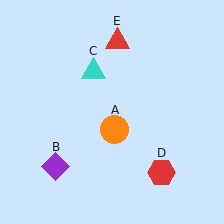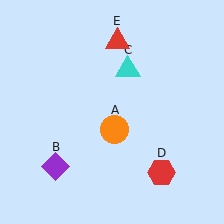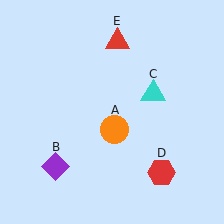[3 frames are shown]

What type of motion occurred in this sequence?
The cyan triangle (object C) rotated clockwise around the center of the scene.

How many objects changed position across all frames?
1 object changed position: cyan triangle (object C).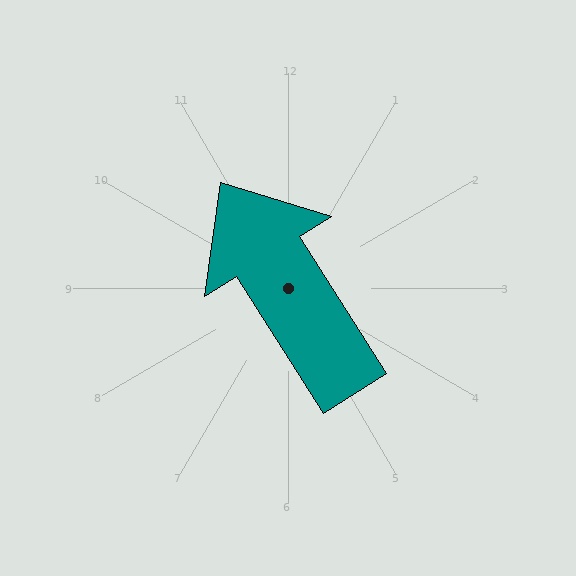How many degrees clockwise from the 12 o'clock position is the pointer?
Approximately 328 degrees.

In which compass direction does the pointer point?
Northwest.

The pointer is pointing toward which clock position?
Roughly 11 o'clock.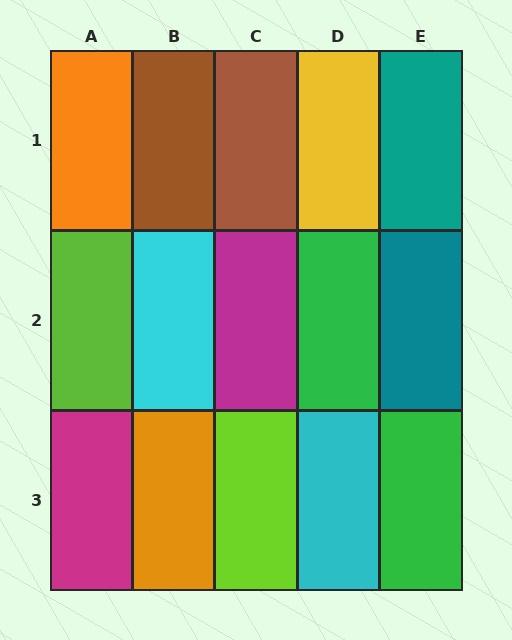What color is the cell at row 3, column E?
Green.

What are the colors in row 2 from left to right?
Lime, cyan, magenta, green, teal.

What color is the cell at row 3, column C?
Lime.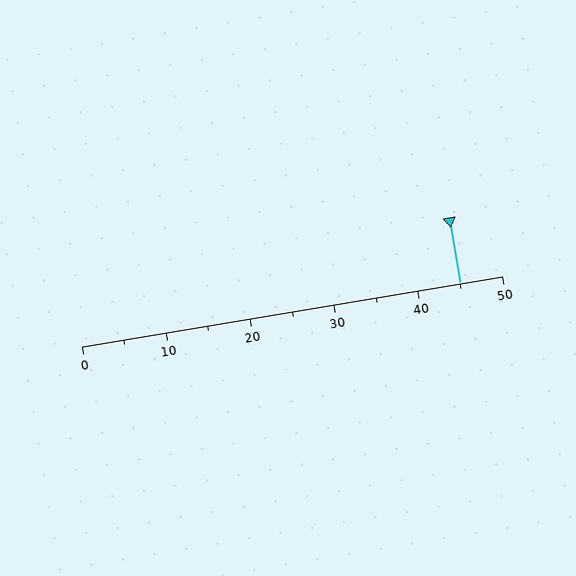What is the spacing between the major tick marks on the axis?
The major ticks are spaced 10 apart.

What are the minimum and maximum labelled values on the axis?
The axis runs from 0 to 50.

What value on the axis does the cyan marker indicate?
The marker indicates approximately 45.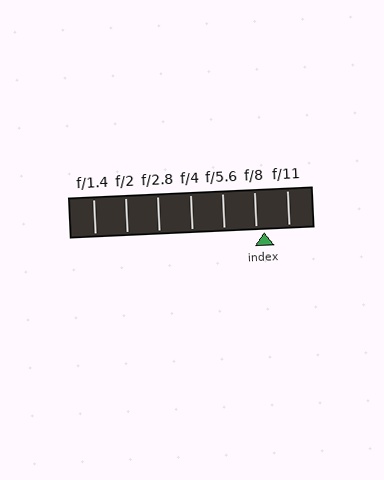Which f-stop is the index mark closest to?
The index mark is closest to f/8.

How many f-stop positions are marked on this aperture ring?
There are 7 f-stop positions marked.